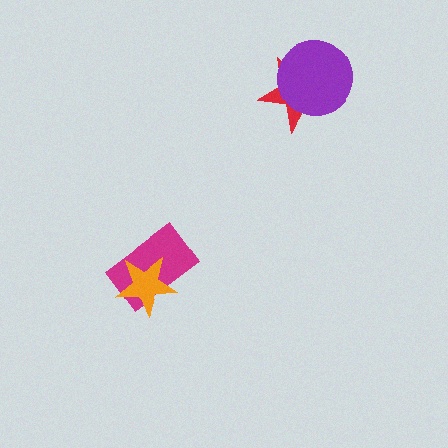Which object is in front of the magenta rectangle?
The orange star is in front of the magenta rectangle.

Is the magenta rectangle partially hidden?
Yes, it is partially covered by another shape.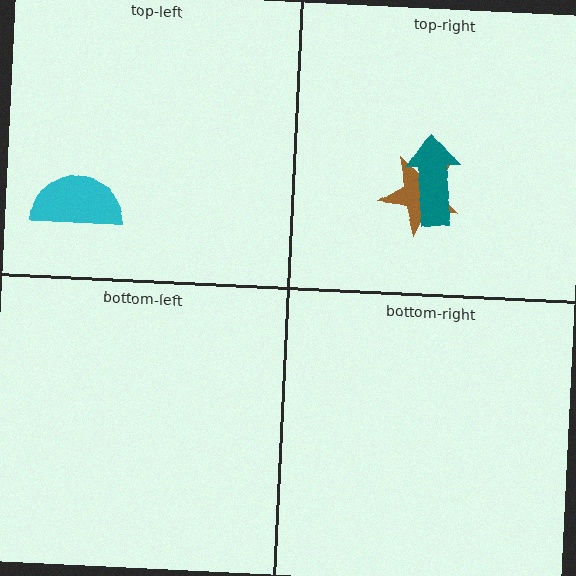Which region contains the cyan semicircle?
The top-left region.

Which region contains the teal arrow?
The top-right region.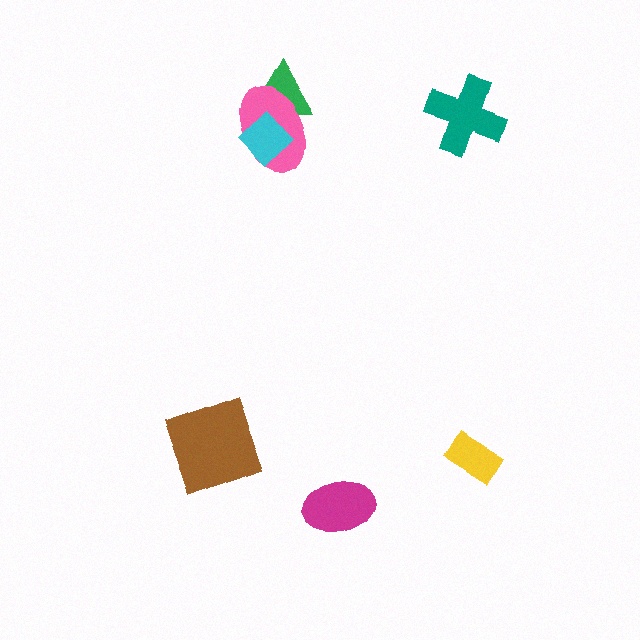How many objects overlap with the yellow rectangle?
0 objects overlap with the yellow rectangle.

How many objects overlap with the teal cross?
0 objects overlap with the teal cross.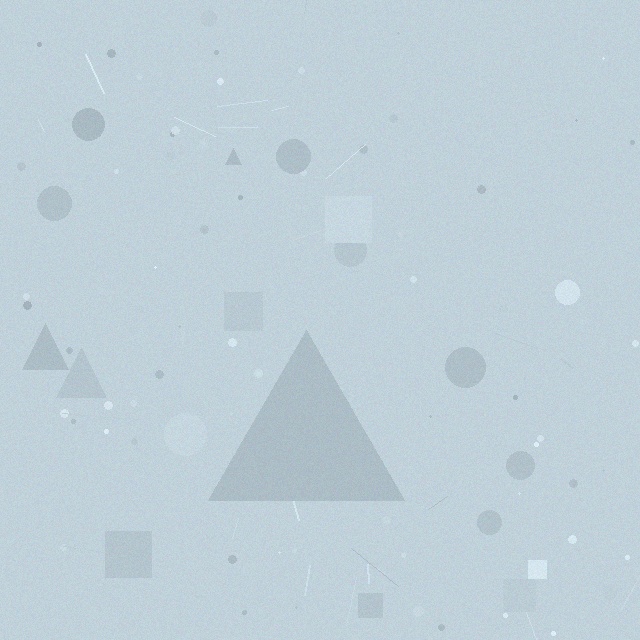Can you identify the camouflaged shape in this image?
The camouflaged shape is a triangle.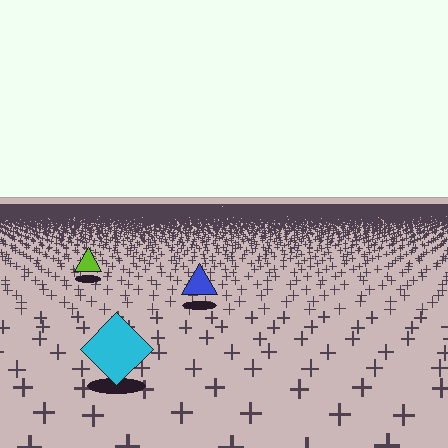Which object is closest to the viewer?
The cyan diamond is closest. The texture marks near it are larger and more spread out.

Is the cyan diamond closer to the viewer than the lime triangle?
Yes. The cyan diamond is closer — you can tell from the texture gradient: the ground texture is coarser near it.